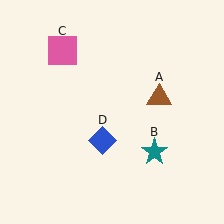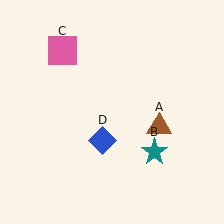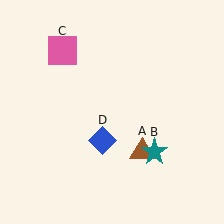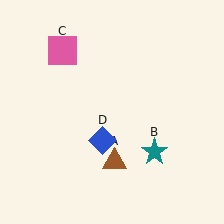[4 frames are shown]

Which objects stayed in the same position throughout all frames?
Teal star (object B) and pink square (object C) and blue diamond (object D) remained stationary.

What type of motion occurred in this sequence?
The brown triangle (object A) rotated clockwise around the center of the scene.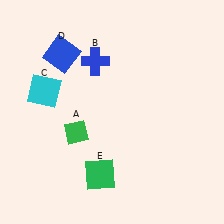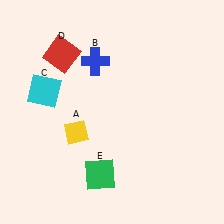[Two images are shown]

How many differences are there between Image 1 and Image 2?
There are 2 differences between the two images.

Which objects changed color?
A changed from green to yellow. D changed from blue to red.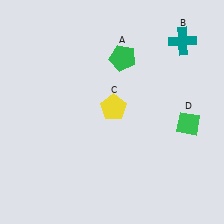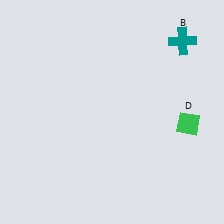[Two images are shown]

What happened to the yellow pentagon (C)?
The yellow pentagon (C) was removed in Image 2. It was in the top-right area of Image 1.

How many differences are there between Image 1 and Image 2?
There are 2 differences between the two images.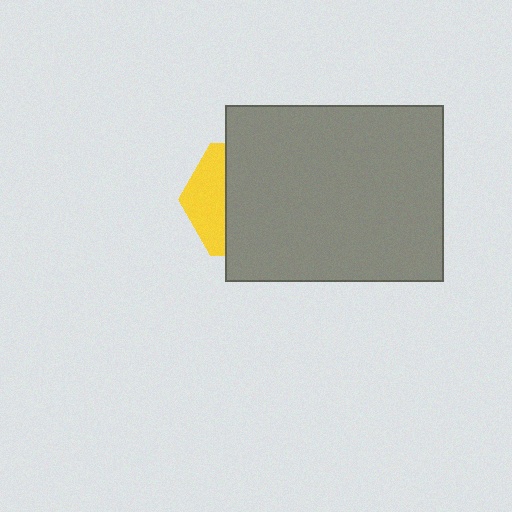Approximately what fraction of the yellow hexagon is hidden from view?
Roughly 68% of the yellow hexagon is hidden behind the gray rectangle.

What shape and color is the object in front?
The object in front is a gray rectangle.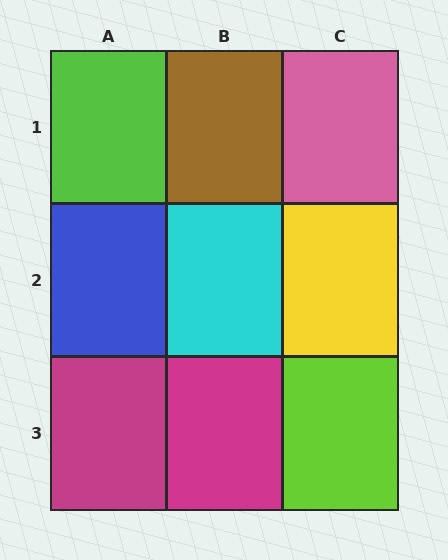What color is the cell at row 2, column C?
Yellow.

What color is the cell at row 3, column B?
Magenta.